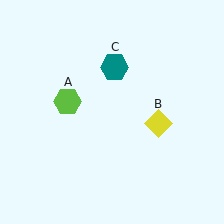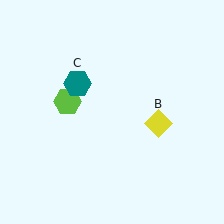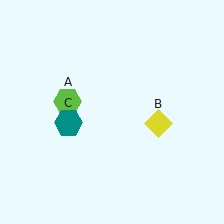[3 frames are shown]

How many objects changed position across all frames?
1 object changed position: teal hexagon (object C).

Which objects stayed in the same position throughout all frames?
Lime hexagon (object A) and yellow diamond (object B) remained stationary.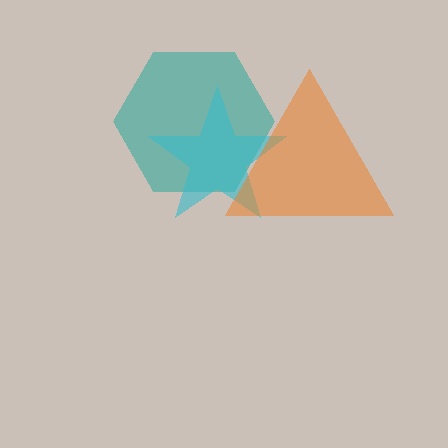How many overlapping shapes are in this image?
There are 3 overlapping shapes in the image.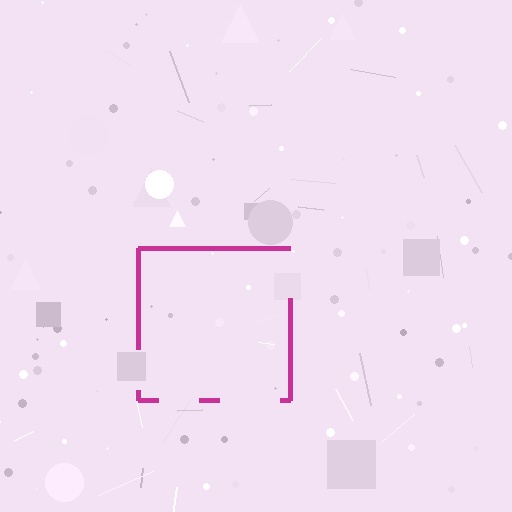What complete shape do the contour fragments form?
The contour fragments form a square.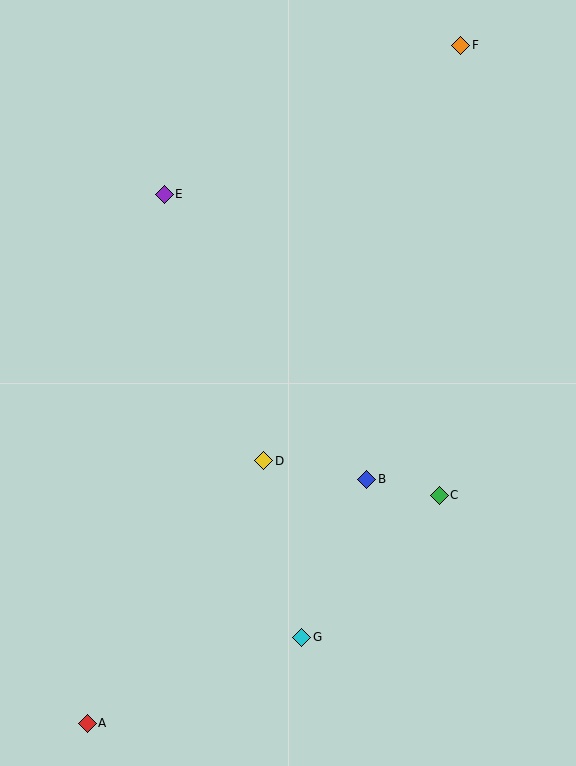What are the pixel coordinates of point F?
Point F is at (461, 45).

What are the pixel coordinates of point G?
Point G is at (302, 637).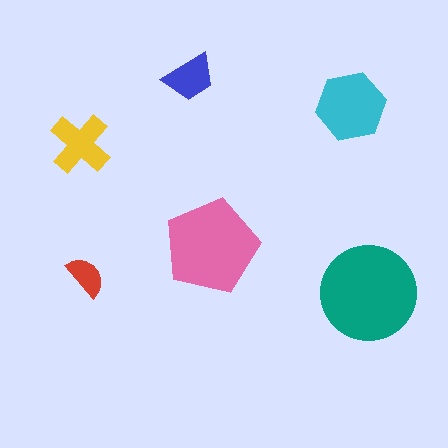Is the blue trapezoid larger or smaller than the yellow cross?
Smaller.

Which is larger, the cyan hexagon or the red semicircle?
The cyan hexagon.